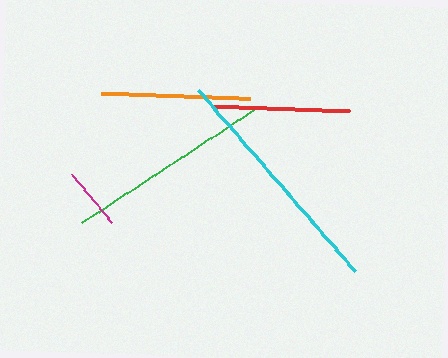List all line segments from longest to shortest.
From longest to shortest: cyan, green, orange, red, magenta.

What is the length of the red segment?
The red segment is approximately 138 pixels long.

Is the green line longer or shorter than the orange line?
The green line is longer than the orange line.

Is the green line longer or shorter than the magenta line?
The green line is longer than the magenta line.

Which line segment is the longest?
The cyan line is the longest at approximately 239 pixels.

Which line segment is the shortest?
The magenta line is the shortest at approximately 63 pixels.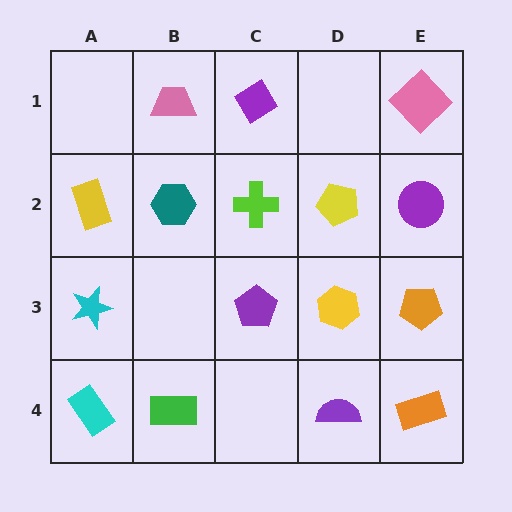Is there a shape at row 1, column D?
No, that cell is empty.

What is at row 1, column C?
A purple diamond.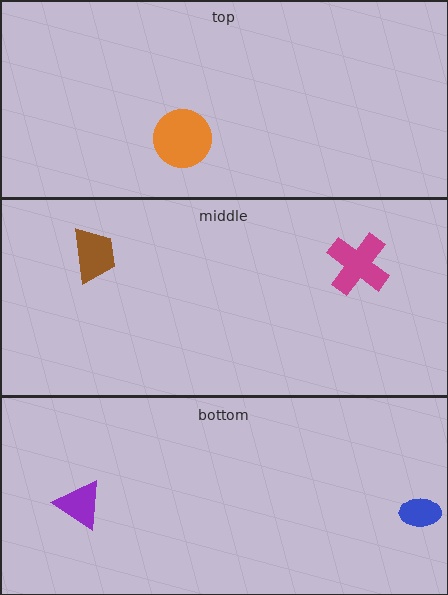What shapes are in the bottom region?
The blue ellipse, the purple triangle.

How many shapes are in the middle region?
2.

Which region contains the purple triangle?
The bottom region.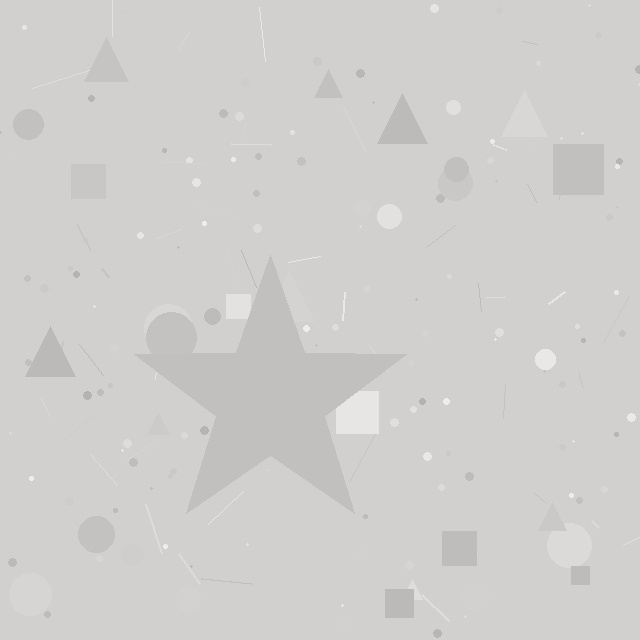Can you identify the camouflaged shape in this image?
The camouflaged shape is a star.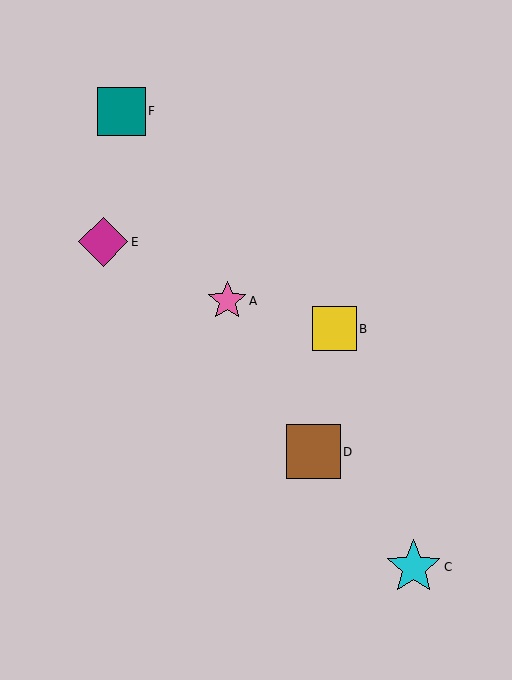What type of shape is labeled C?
Shape C is a cyan star.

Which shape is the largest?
The cyan star (labeled C) is the largest.